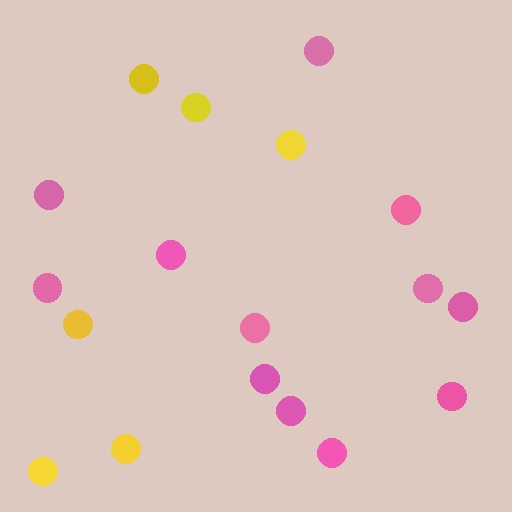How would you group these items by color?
There are 2 groups: one group of pink circles (12) and one group of yellow circles (6).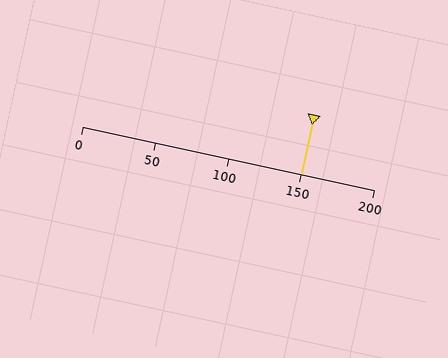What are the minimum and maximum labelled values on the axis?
The axis runs from 0 to 200.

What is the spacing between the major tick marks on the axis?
The major ticks are spaced 50 apart.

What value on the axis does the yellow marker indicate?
The marker indicates approximately 150.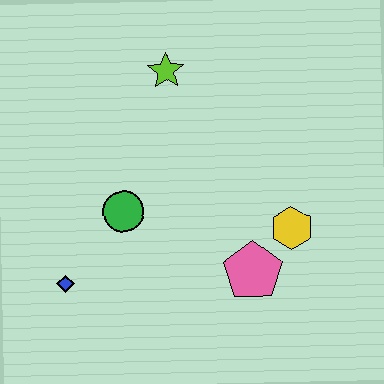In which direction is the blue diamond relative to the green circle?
The blue diamond is below the green circle.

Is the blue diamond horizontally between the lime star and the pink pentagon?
No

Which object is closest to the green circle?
The blue diamond is closest to the green circle.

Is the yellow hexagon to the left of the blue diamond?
No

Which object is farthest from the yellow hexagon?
The blue diamond is farthest from the yellow hexagon.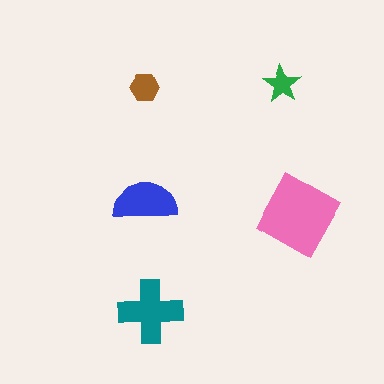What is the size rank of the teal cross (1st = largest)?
2nd.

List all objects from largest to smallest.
The pink square, the teal cross, the blue semicircle, the brown hexagon, the green star.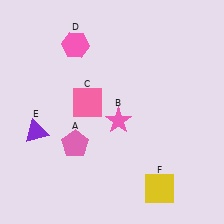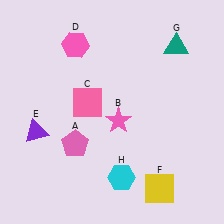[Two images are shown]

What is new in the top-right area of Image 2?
A teal triangle (G) was added in the top-right area of Image 2.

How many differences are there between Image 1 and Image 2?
There are 2 differences between the two images.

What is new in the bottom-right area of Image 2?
A cyan hexagon (H) was added in the bottom-right area of Image 2.